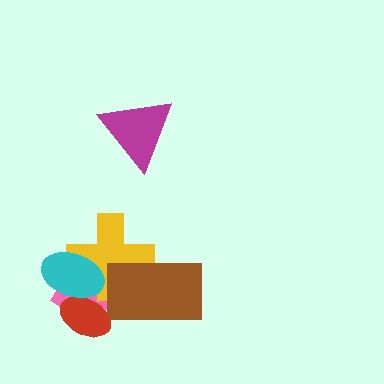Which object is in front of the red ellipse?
The cyan ellipse is in front of the red ellipse.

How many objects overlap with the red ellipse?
2 objects overlap with the red ellipse.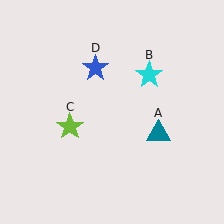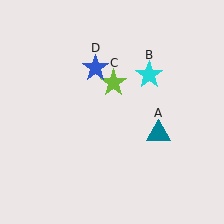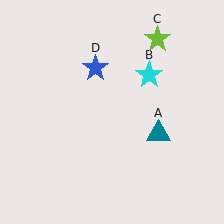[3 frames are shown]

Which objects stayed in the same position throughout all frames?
Teal triangle (object A) and cyan star (object B) and blue star (object D) remained stationary.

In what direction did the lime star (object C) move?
The lime star (object C) moved up and to the right.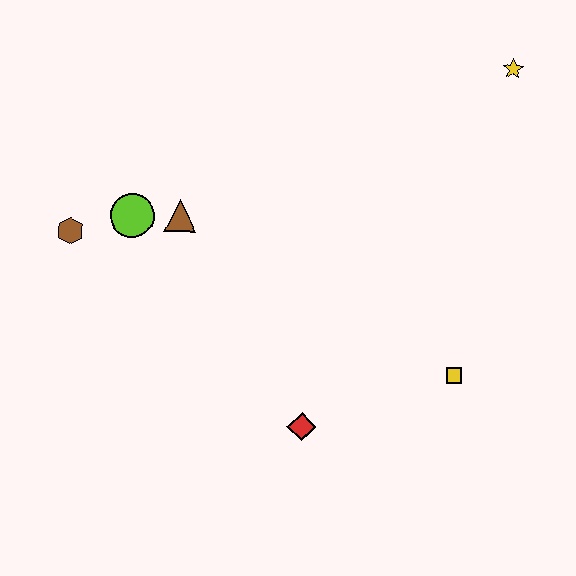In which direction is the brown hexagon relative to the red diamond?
The brown hexagon is to the left of the red diamond.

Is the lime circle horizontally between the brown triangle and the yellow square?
No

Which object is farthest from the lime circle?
The yellow star is farthest from the lime circle.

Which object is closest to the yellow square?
The red diamond is closest to the yellow square.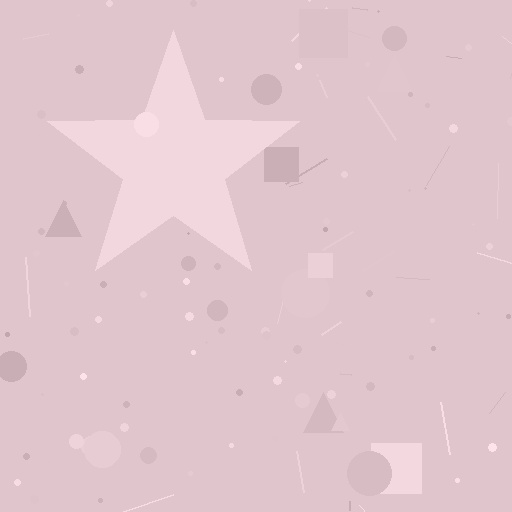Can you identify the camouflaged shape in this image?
The camouflaged shape is a star.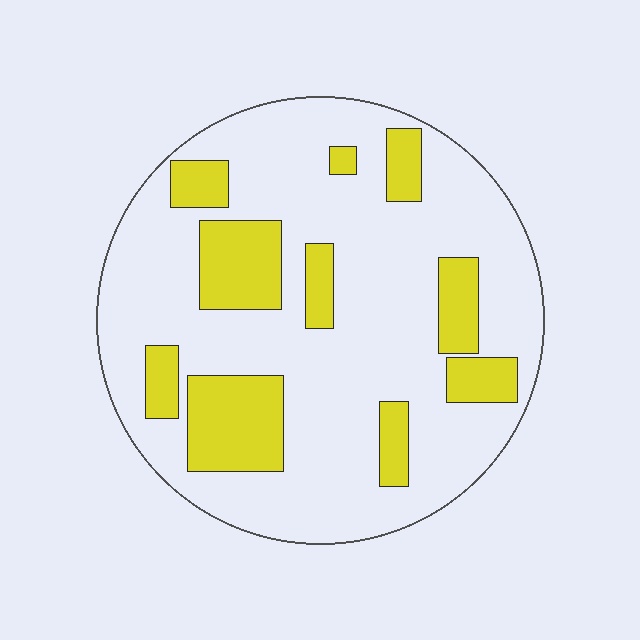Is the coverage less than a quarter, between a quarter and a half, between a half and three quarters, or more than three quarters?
Less than a quarter.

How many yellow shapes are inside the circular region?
10.